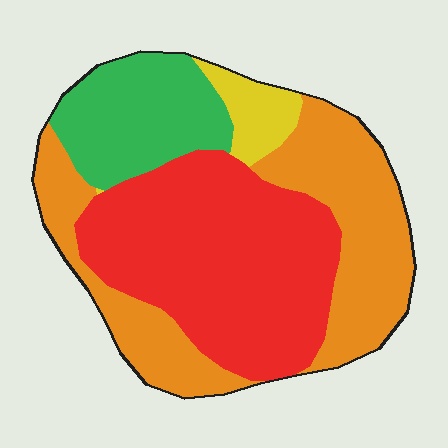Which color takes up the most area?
Red, at roughly 40%.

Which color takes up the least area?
Yellow, at roughly 5%.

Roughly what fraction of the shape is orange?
Orange takes up about one third (1/3) of the shape.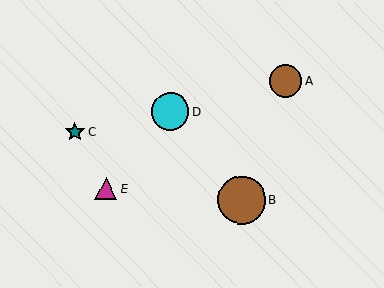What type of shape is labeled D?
Shape D is a cyan circle.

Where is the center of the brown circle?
The center of the brown circle is at (285, 81).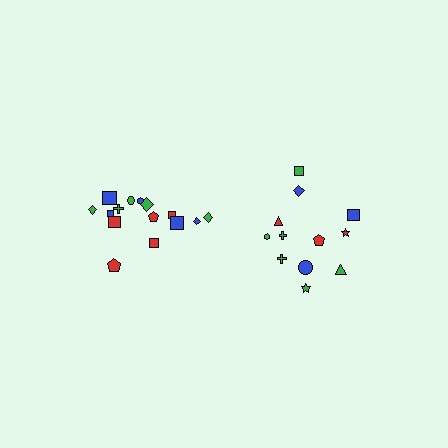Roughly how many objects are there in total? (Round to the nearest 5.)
Roughly 25 objects in total.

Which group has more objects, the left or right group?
The left group.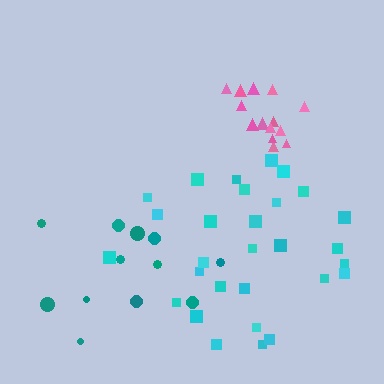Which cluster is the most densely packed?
Cyan.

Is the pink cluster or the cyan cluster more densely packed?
Cyan.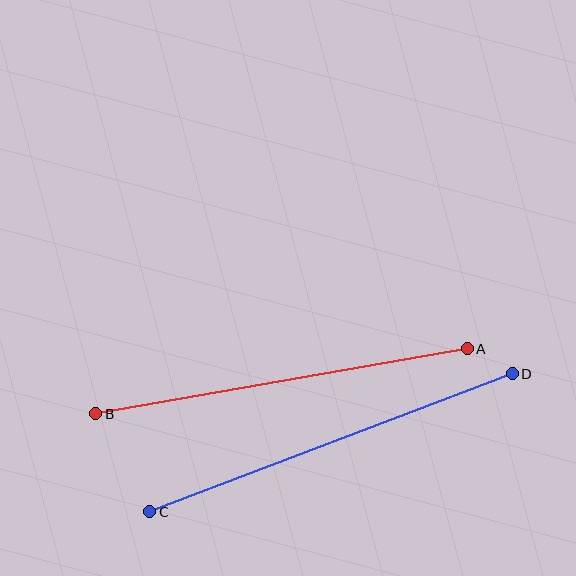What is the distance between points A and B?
The distance is approximately 377 pixels.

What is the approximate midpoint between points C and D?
The midpoint is at approximately (331, 443) pixels.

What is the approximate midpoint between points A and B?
The midpoint is at approximately (282, 381) pixels.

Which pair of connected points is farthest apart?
Points C and D are farthest apart.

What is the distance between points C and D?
The distance is approximately 388 pixels.